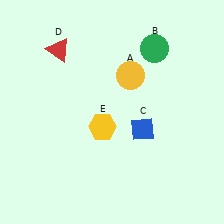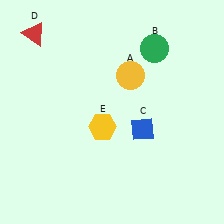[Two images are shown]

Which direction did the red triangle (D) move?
The red triangle (D) moved left.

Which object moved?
The red triangle (D) moved left.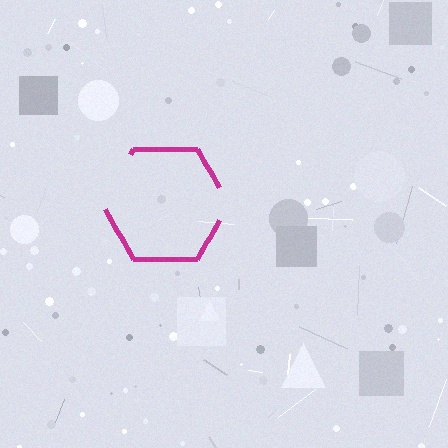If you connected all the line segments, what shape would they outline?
They would outline a hexagon.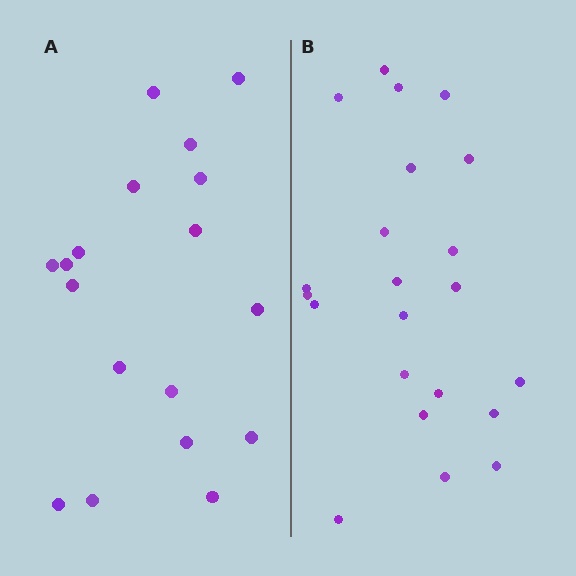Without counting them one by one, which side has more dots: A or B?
Region B (the right region) has more dots.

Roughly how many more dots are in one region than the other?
Region B has about 4 more dots than region A.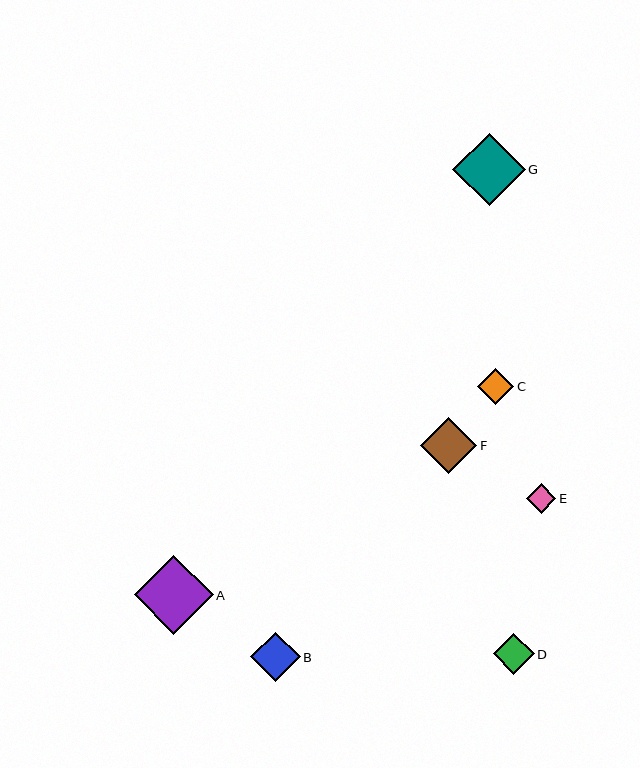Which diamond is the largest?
Diamond A is the largest with a size of approximately 79 pixels.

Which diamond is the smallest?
Diamond E is the smallest with a size of approximately 29 pixels.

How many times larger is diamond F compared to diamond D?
Diamond F is approximately 1.4 times the size of diamond D.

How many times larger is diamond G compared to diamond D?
Diamond G is approximately 1.8 times the size of diamond D.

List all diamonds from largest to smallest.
From largest to smallest: A, G, F, B, D, C, E.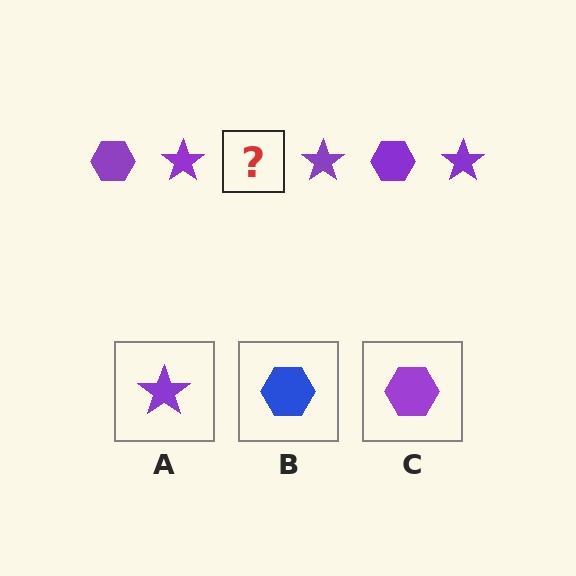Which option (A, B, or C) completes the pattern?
C.